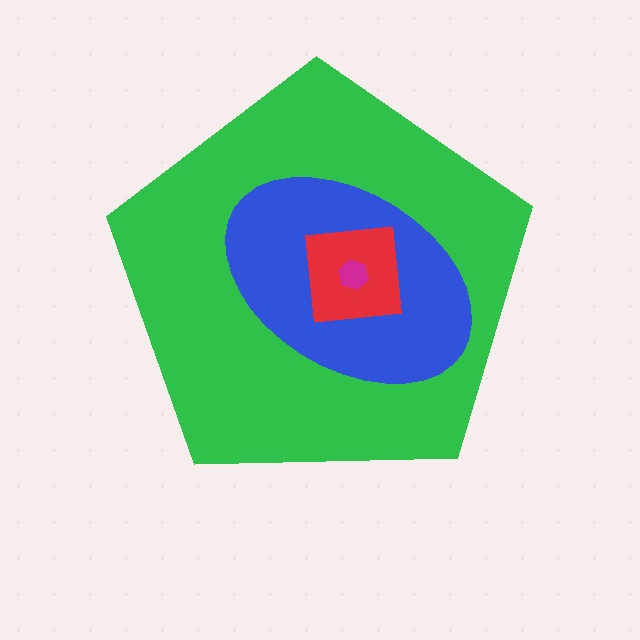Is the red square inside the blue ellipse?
Yes.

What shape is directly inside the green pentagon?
The blue ellipse.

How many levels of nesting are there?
4.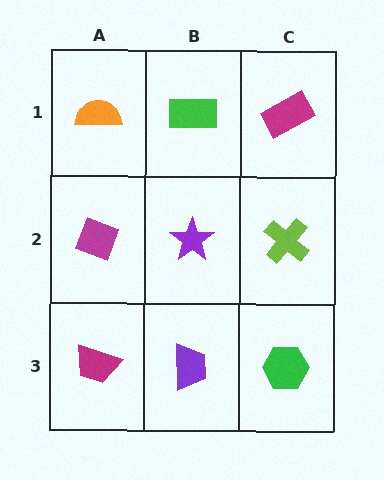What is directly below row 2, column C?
A green hexagon.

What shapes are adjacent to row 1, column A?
A magenta diamond (row 2, column A), a green rectangle (row 1, column B).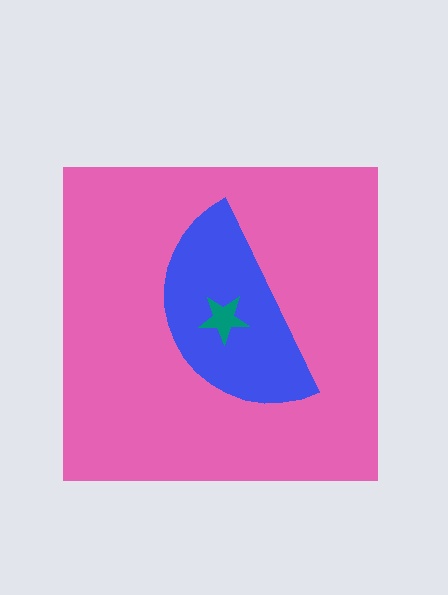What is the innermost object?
The teal star.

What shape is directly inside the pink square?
The blue semicircle.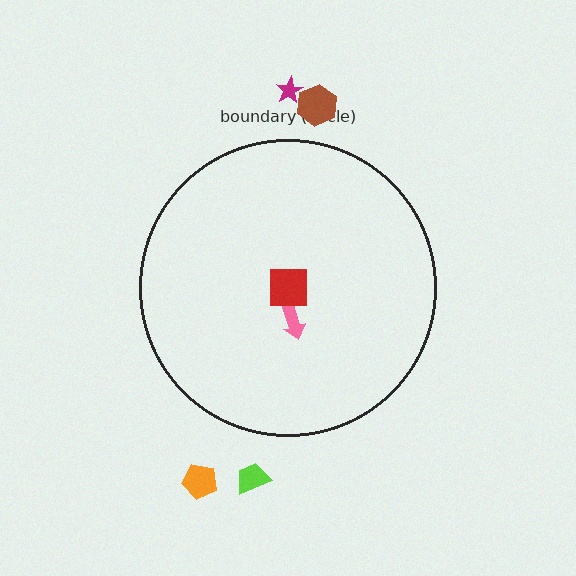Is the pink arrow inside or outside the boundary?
Inside.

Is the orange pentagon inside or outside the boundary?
Outside.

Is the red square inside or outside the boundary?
Inside.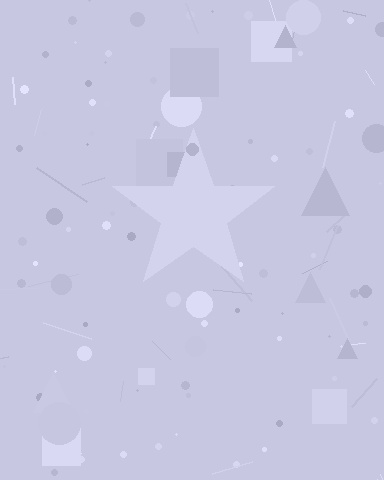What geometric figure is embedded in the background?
A star is embedded in the background.